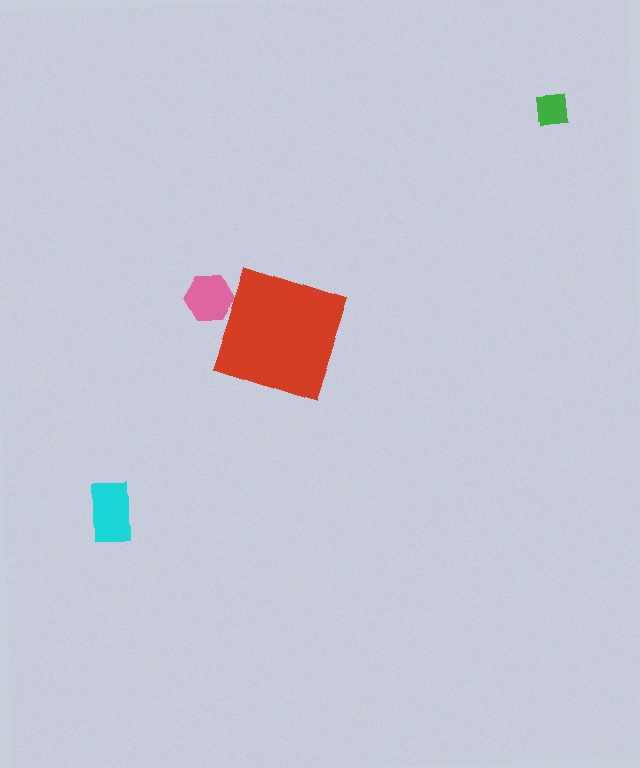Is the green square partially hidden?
No, the green square is fully visible.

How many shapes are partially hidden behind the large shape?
1 shape is partially hidden.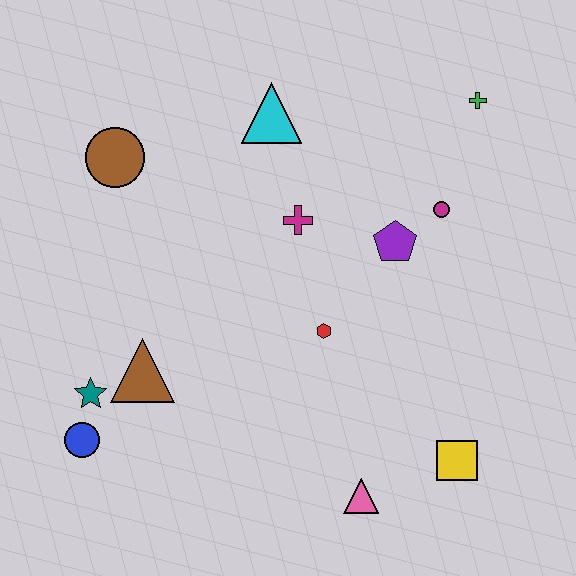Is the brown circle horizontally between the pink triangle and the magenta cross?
No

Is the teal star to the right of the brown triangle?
No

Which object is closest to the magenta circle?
The purple pentagon is closest to the magenta circle.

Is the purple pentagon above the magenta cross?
No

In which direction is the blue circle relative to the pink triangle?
The blue circle is to the left of the pink triangle.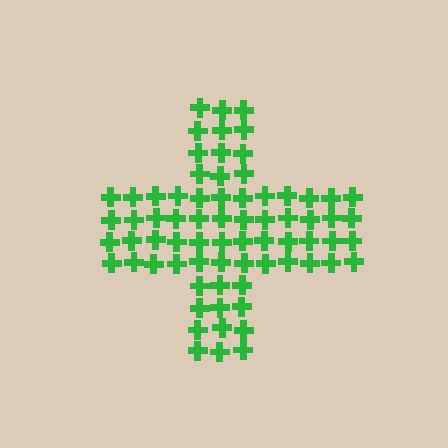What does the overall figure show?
The overall figure shows a cross.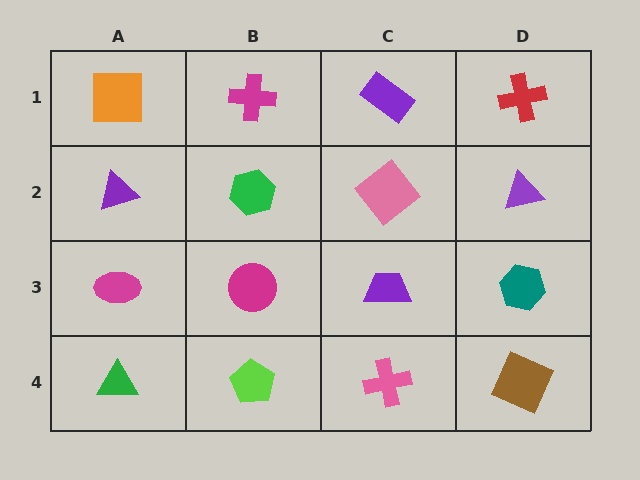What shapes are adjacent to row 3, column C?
A pink diamond (row 2, column C), a pink cross (row 4, column C), a magenta circle (row 3, column B), a teal hexagon (row 3, column D).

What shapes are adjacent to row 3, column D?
A purple triangle (row 2, column D), a brown square (row 4, column D), a purple trapezoid (row 3, column C).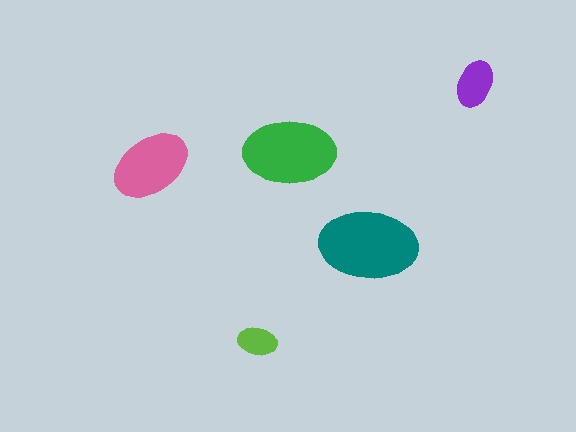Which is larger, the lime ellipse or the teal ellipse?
The teal one.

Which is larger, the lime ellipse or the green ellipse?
The green one.